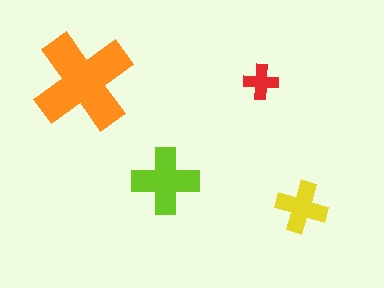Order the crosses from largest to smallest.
the orange one, the lime one, the yellow one, the red one.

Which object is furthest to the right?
The yellow cross is rightmost.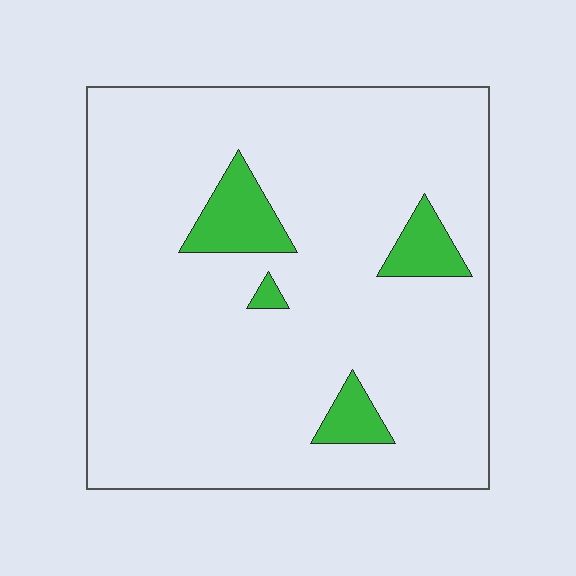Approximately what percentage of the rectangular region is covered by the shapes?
Approximately 10%.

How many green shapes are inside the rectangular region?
4.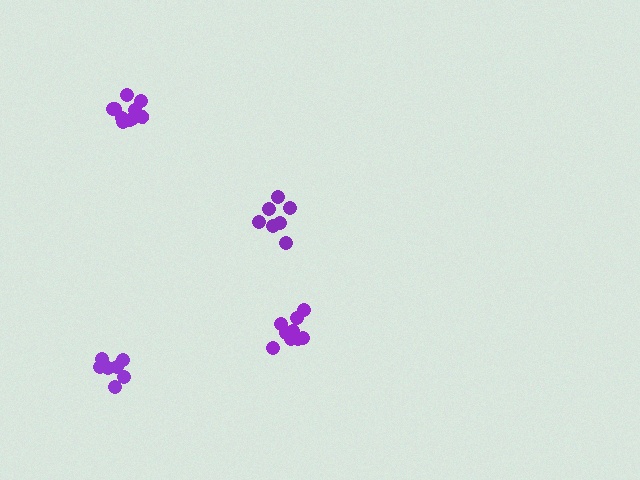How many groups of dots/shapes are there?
There are 4 groups.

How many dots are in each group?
Group 1: 9 dots, Group 2: 7 dots, Group 3: 7 dots, Group 4: 11 dots (34 total).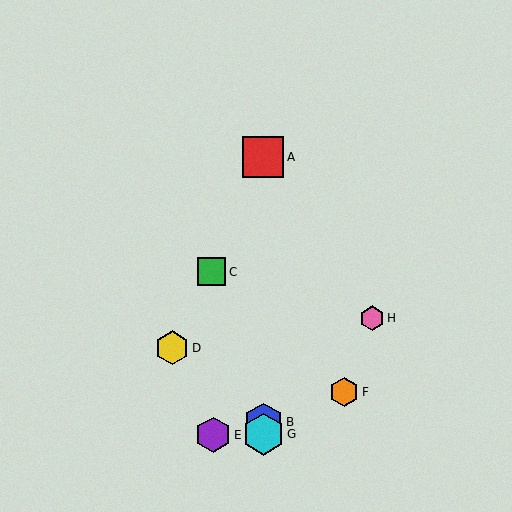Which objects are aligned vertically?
Objects A, B, G are aligned vertically.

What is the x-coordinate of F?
Object F is at x≈344.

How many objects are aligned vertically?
3 objects (A, B, G) are aligned vertically.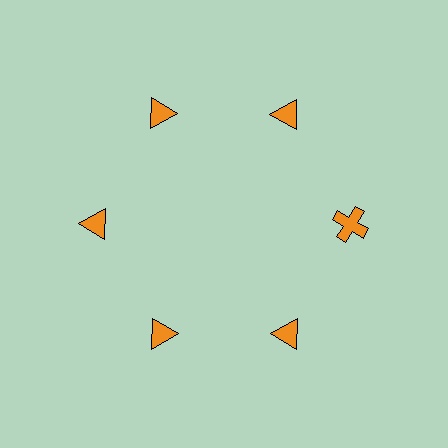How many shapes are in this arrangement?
There are 6 shapes arranged in a ring pattern.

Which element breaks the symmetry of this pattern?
The orange cross at roughly the 3 o'clock position breaks the symmetry. All other shapes are orange triangles.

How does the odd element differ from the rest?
It has a different shape: cross instead of triangle.